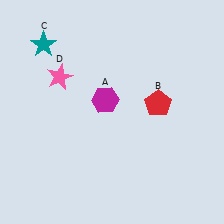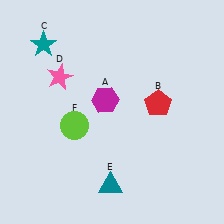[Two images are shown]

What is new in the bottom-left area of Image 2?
A lime circle (F) was added in the bottom-left area of Image 2.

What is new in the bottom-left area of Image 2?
A teal triangle (E) was added in the bottom-left area of Image 2.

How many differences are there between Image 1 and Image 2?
There are 2 differences between the two images.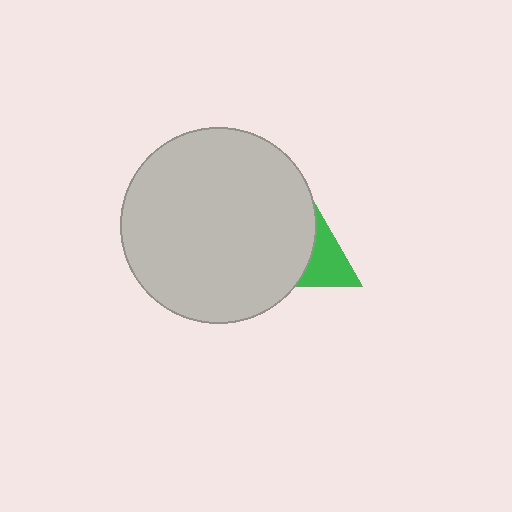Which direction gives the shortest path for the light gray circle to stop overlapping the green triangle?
Moving left gives the shortest separation.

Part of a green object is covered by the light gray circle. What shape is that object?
It is a triangle.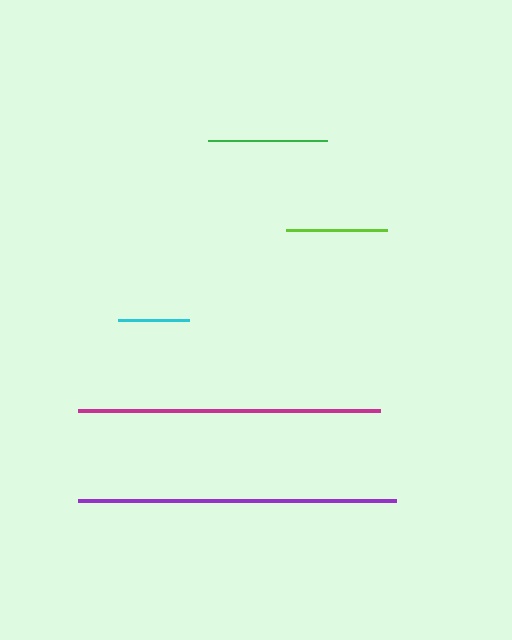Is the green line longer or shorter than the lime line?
The green line is longer than the lime line.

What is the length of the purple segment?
The purple segment is approximately 318 pixels long.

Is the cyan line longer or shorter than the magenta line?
The magenta line is longer than the cyan line.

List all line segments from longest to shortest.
From longest to shortest: purple, magenta, green, lime, cyan.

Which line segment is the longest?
The purple line is the longest at approximately 318 pixels.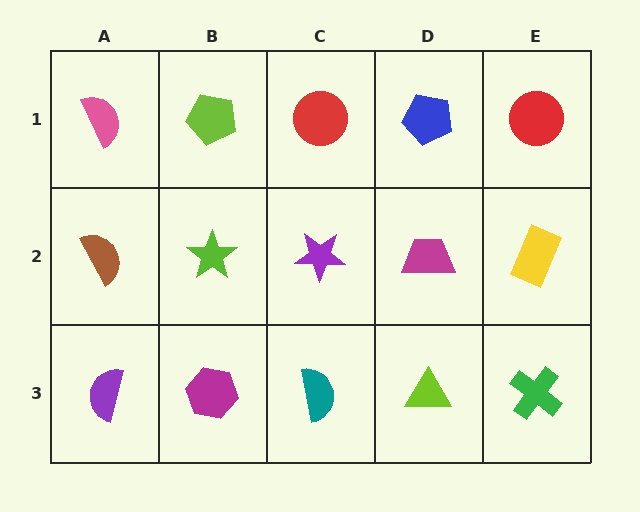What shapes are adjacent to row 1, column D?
A magenta trapezoid (row 2, column D), a red circle (row 1, column C), a red circle (row 1, column E).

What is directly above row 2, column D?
A blue pentagon.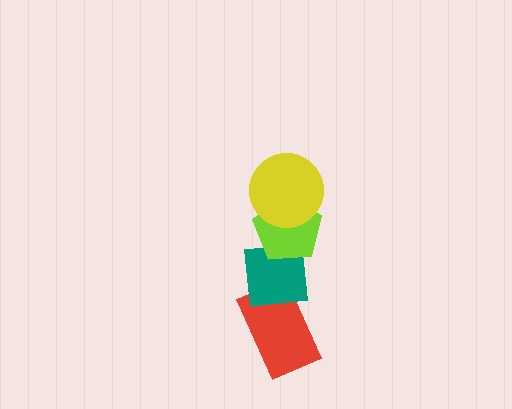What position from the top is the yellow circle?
The yellow circle is 1st from the top.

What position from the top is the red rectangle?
The red rectangle is 4th from the top.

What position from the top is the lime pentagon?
The lime pentagon is 2nd from the top.